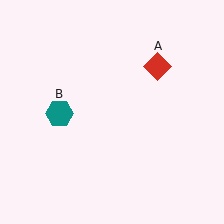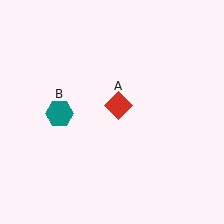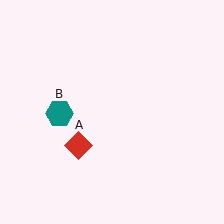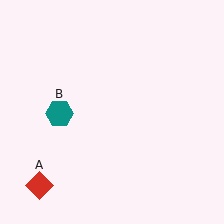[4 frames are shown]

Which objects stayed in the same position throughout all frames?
Teal hexagon (object B) remained stationary.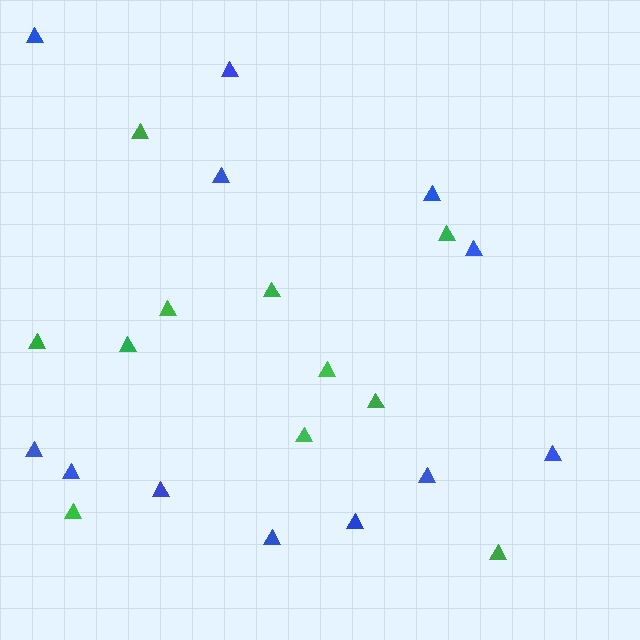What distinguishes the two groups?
There are 2 groups: one group of green triangles (11) and one group of blue triangles (12).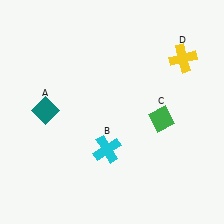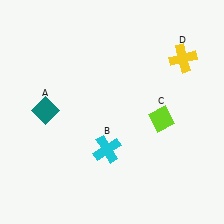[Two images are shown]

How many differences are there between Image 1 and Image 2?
There is 1 difference between the two images.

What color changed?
The diamond (C) changed from green in Image 1 to lime in Image 2.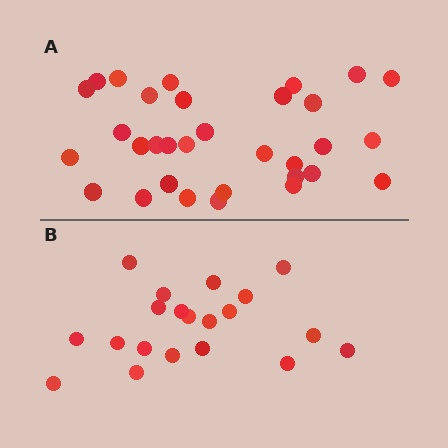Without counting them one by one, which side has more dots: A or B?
Region A (the top region) has more dots.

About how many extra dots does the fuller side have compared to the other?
Region A has roughly 12 or so more dots than region B.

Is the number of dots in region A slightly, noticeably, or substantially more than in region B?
Region A has substantially more. The ratio is roughly 1.6 to 1.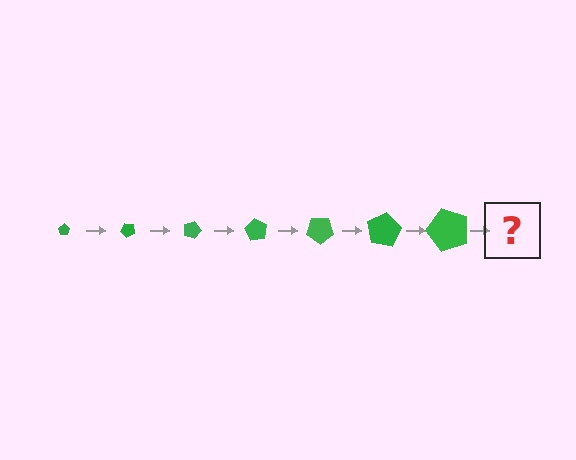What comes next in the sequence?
The next element should be a pentagon, larger than the previous one and rotated 315 degrees from the start.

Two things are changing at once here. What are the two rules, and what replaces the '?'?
The two rules are that the pentagon grows larger each step and it rotates 45 degrees each step. The '?' should be a pentagon, larger than the previous one and rotated 315 degrees from the start.